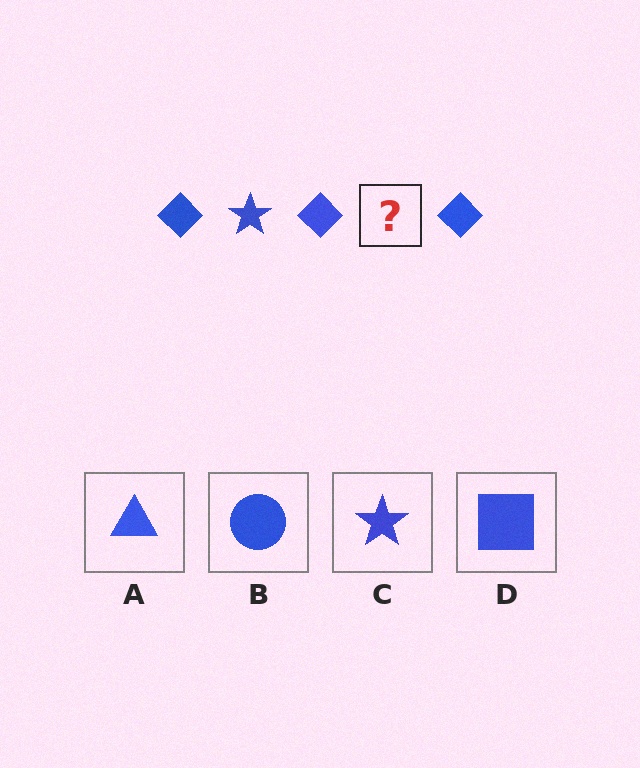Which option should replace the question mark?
Option C.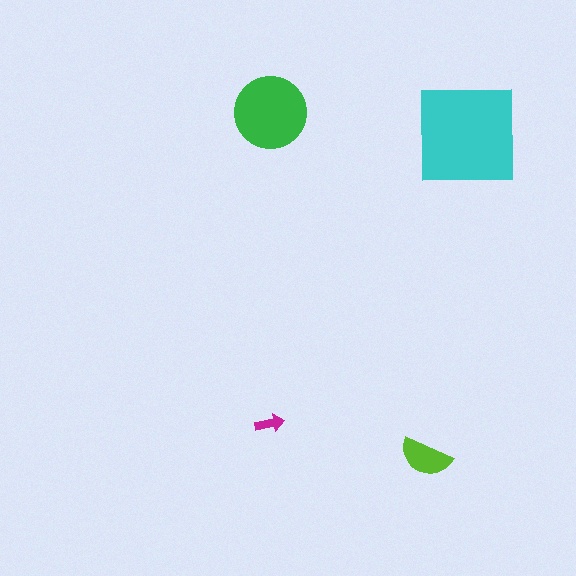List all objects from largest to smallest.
The cyan square, the green circle, the lime semicircle, the magenta arrow.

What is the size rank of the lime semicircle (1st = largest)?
3rd.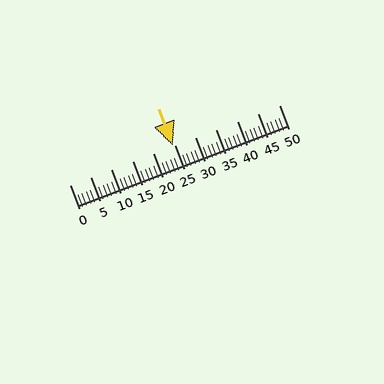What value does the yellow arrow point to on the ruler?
The yellow arrow points to approximately 25.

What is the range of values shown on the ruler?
The ruler shows values from 0 to 50.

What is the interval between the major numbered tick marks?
The major tick marks are spaced 5 units apart.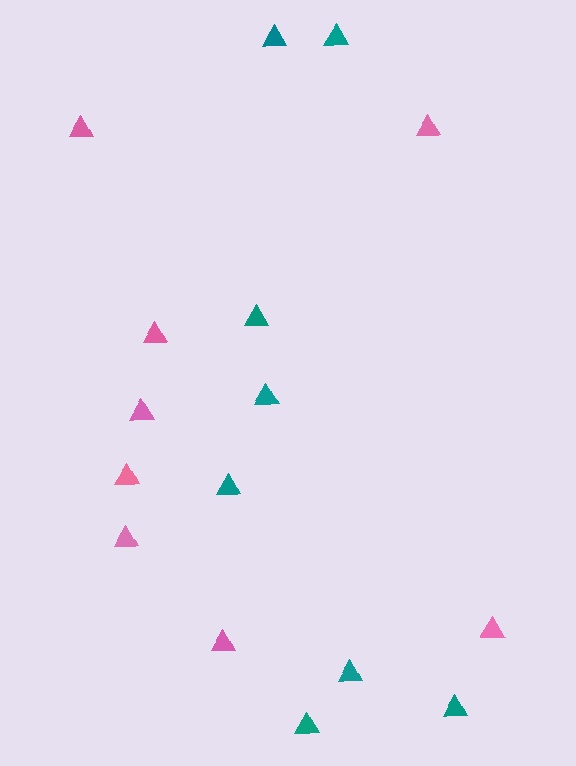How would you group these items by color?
There are 2 groups: one group of teal triangles (8) and one group of pink triangles (8).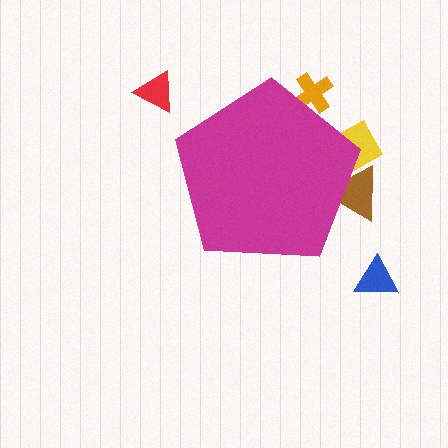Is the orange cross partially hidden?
Yes, the orange cross is partially hidden behind the magenta pentagon.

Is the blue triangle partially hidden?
No, the blue triangle is fully visible.